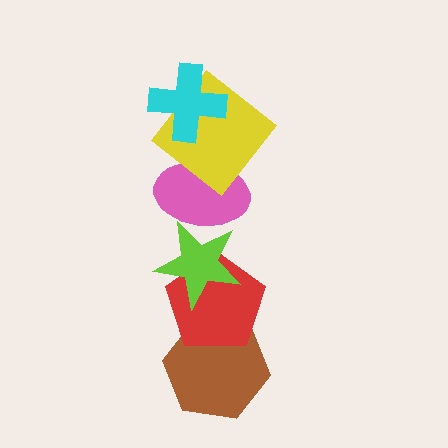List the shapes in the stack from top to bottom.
From top to bottom: the cyan cross, the yellow diamond, the pink ellipse, the lime star, the red pentagon, the brown hexagon.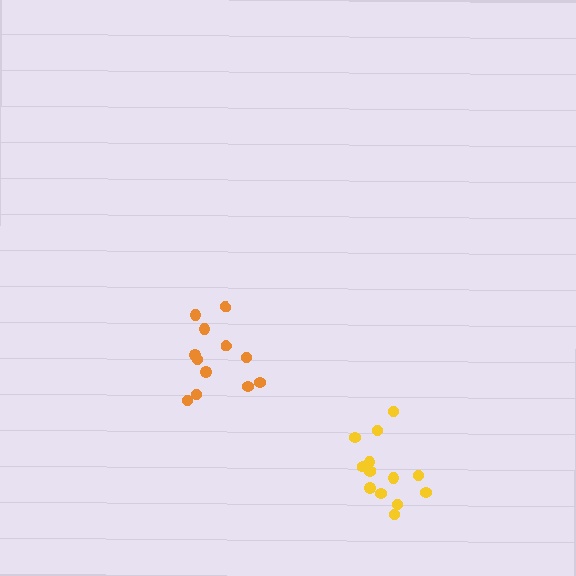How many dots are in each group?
Group 1: 12 dots, Group 2: 13 dots (25 total).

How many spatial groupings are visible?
There are 2 spatial groupings.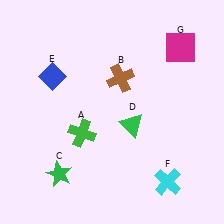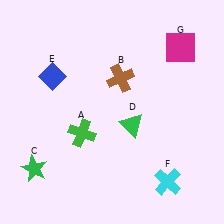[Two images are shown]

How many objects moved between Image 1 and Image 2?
1 object moved between the two images.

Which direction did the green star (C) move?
The green star (C) moved left.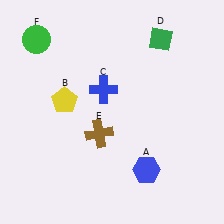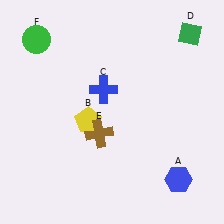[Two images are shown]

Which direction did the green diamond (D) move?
The green diamond (D) moved right.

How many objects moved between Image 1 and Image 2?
3 objects moved between the two images.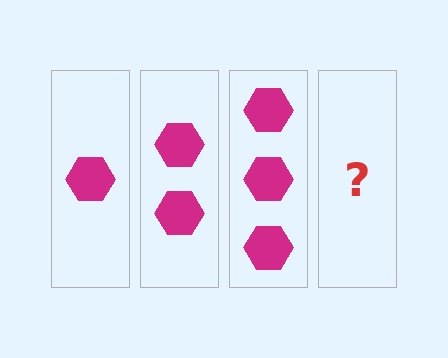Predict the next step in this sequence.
The next step is 4 hexagons.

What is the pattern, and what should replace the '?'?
The pattern is that each step adds one more hexagon. The '?' should be 4 hexagons.